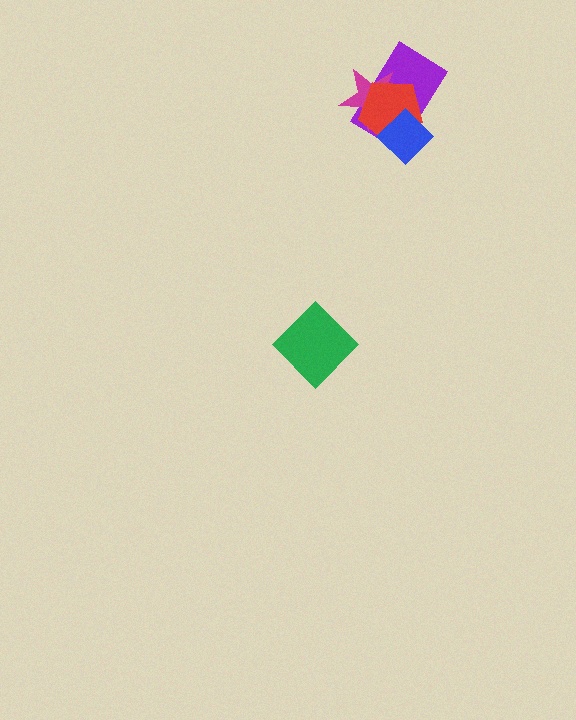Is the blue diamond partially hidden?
No, no other shape covers it.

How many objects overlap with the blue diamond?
3 objects overlap with the blue diamond.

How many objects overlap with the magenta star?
3 objects overlap with the magenta star.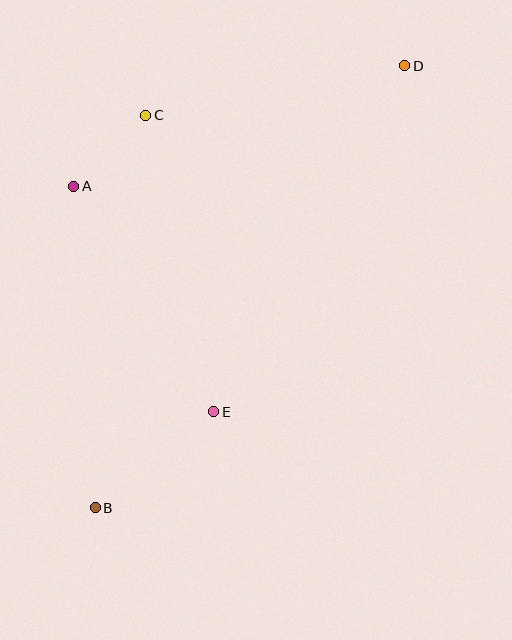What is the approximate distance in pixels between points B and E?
The distance between B and E is approximately 153 pixels.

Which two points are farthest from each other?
Points B and D are farthest from each other.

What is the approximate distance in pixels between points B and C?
The distance between B and C is approximately 396 pixels.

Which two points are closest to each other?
Points A and C are closest to each other.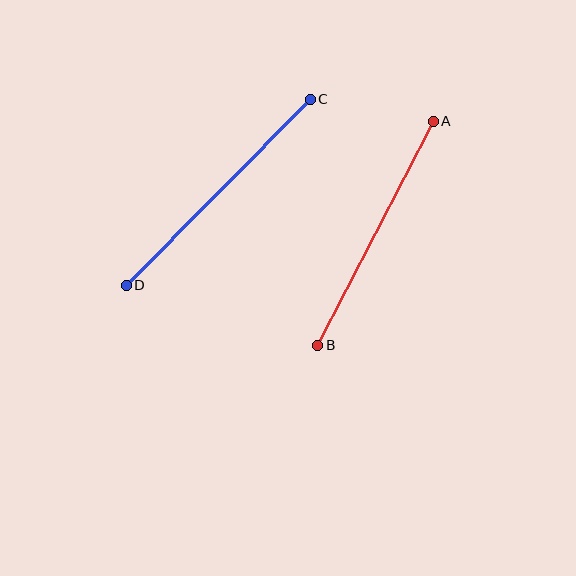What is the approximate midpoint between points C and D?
The midpoint is at approximately (218, 192) pixels.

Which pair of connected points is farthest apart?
Points C and D are farthest apart.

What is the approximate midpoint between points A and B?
The midpoint is at approximately (375, 233) pixels.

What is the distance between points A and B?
The distance is approximately 252 pixels.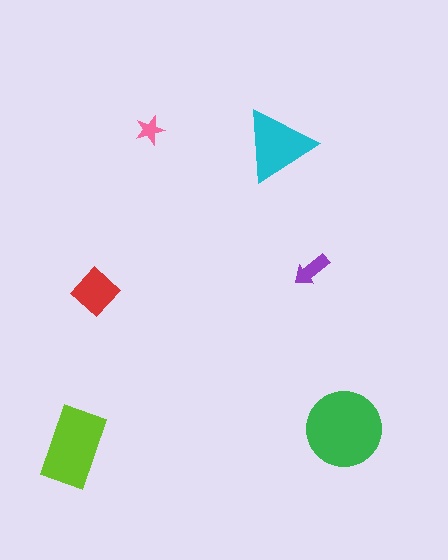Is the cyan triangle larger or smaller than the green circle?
Smaller.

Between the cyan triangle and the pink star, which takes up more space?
The cyan triangle.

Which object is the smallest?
The pink star.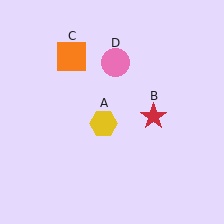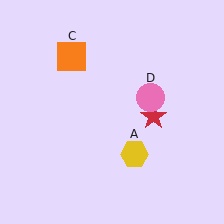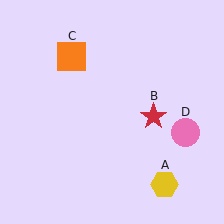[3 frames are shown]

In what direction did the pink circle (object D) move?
The pink circle (object D) moved down and to the right.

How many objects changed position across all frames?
2 objects changed position: yellow hexagon (object A), pink circle (object D).